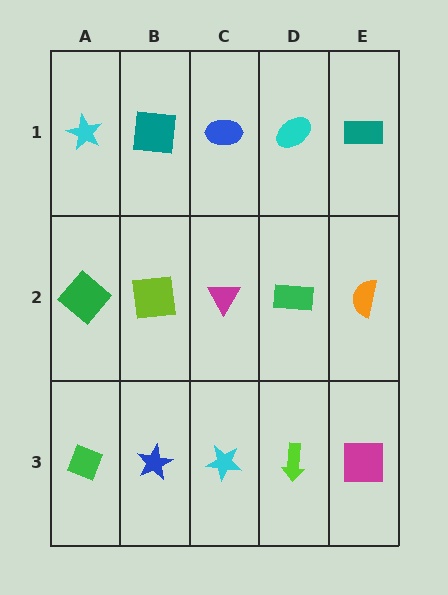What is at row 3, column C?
A cyan star.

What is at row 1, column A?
A cyan star.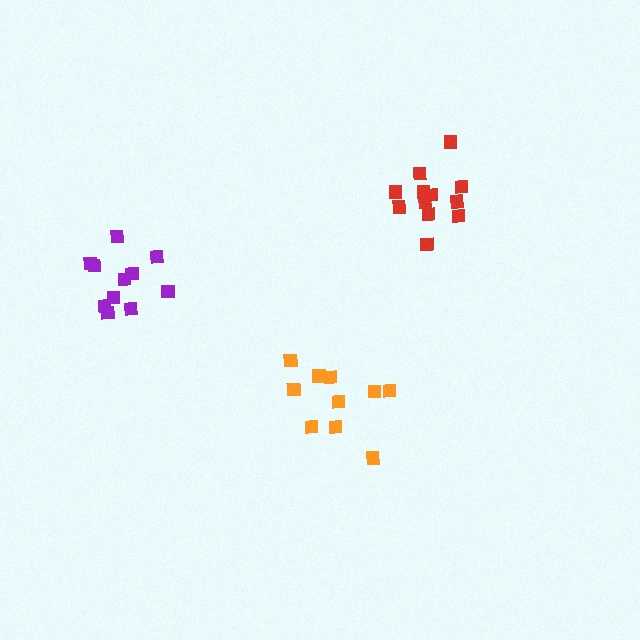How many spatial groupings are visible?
There are 3 spatial groupings.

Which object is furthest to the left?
The purple cluster is leftmost.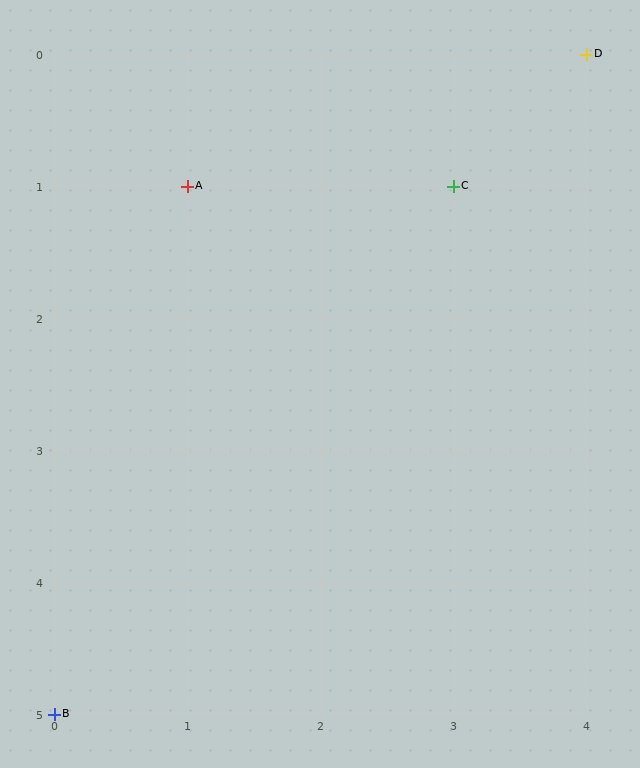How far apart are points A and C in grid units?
Points A and C are 2 columns apart.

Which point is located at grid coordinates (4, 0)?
Point D is at (4, 0).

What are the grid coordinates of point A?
Point A is at grid coordinates (1, 1).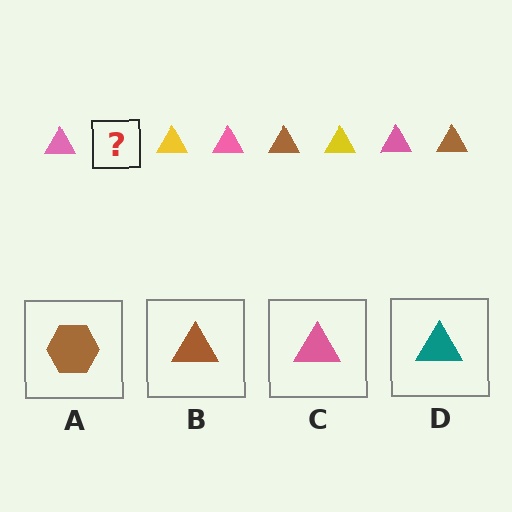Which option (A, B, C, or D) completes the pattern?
B.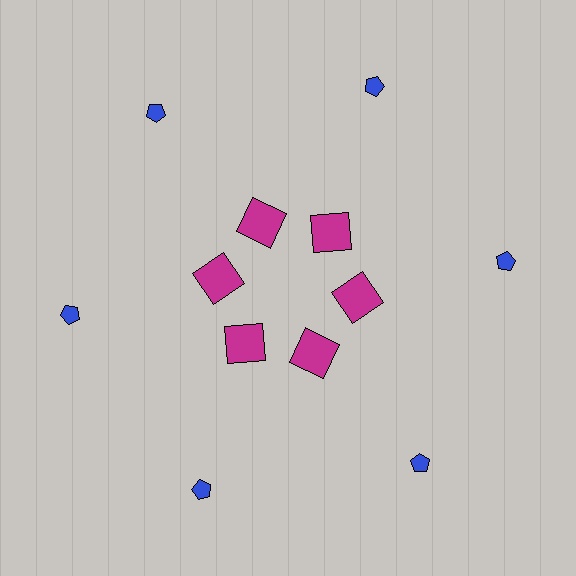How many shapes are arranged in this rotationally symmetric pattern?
There are 12 shapes, arranged in 6 groups of 2.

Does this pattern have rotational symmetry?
Yes, this pattern has 6-fold rotational symmetry. It looks the same after rotating 60 degrees around the center.